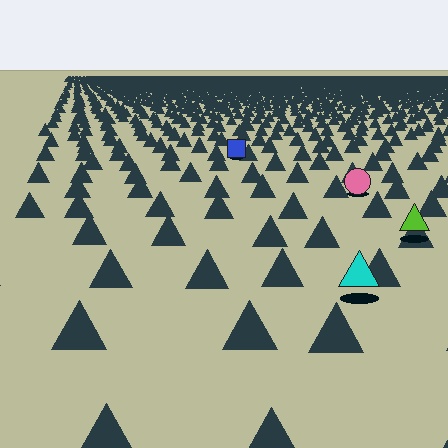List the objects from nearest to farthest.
From nearest to farthest: the cyan triangle, the lime triangle, the pink circle, the blue square.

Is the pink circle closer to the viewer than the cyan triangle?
No. The cyan triangle is closer — you can tell from the texture gradient: the ground texture is coarser near it.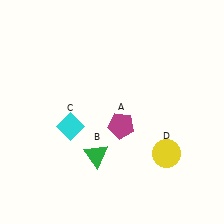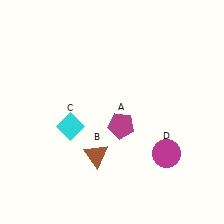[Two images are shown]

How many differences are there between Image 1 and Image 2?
There are 2 differences between the two images.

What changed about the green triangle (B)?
In Image 1, B is green. In Image 2, it changed to brown.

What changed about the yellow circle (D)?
In Image 1, D is yellow. In Image 2, it changed to magenta.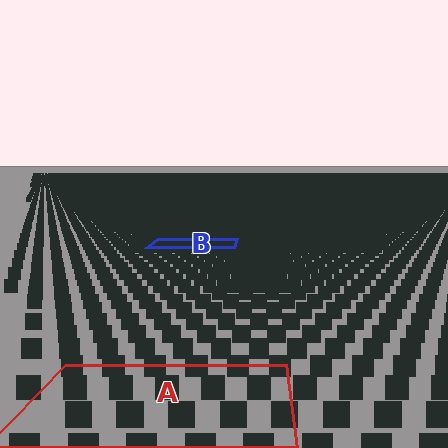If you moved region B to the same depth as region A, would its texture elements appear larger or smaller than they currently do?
They would appear larger. At a closer depth, the same texture elements are projected at a bigger on-screen size.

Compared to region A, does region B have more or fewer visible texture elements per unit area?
Region B has more texture elements per unit area — they are packed more densely because it is farther away.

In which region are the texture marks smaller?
The texture marks are smaller in region B, because it is farther away.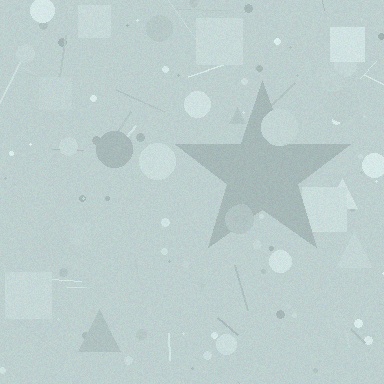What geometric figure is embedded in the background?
A star is embedded in the background.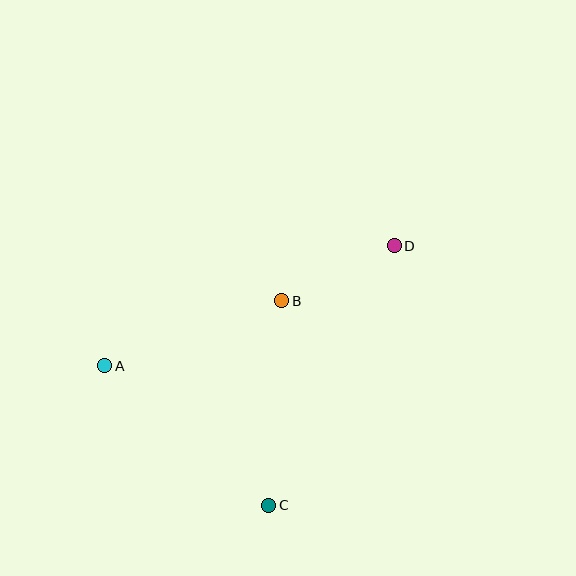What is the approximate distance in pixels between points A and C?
The distance between A and C is approximately 215 pixels.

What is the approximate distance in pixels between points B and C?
The distance between B and C is approximately 205 pixels.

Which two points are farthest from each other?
Points A and D are farthest from each other.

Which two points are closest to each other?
Points B and D are closest to each other.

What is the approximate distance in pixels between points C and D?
The distance between C and D is approximately 288 pixels.